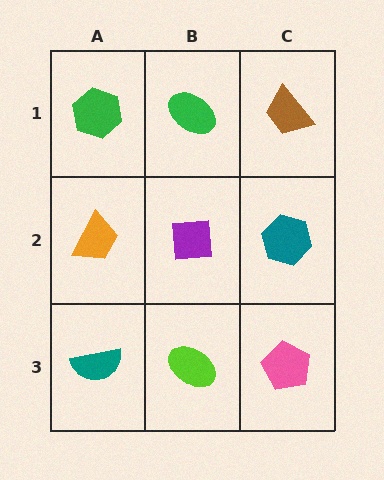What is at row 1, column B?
A green ellipse.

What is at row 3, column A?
A teal semicircle.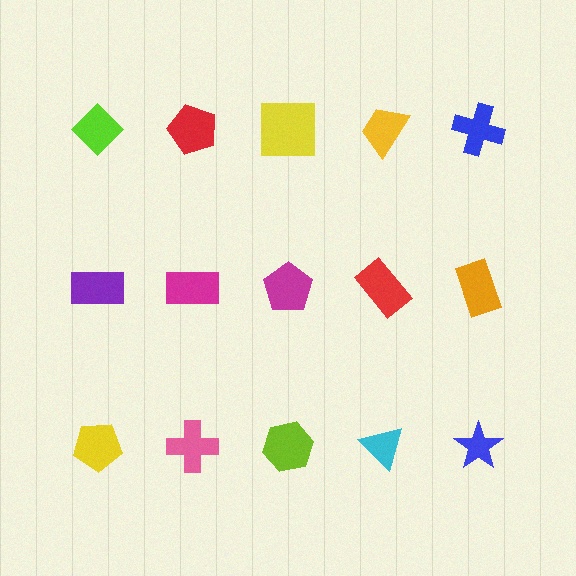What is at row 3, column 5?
A blue star.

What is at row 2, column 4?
A red rectangle.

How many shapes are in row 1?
5 shapes.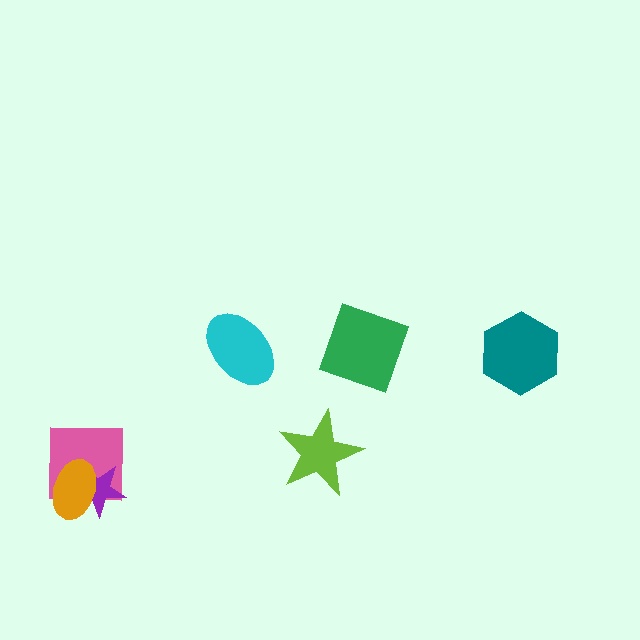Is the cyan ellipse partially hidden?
No, no other shape covers it.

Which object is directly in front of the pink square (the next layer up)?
The purple star is directly in front of the pink square.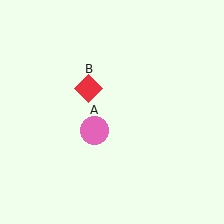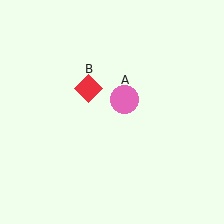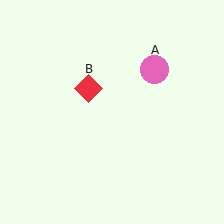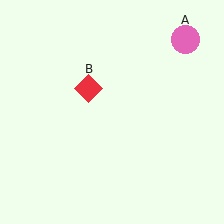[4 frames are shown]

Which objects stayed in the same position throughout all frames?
Red diamond (object B) remained stationary.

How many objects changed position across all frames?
1 object changed position: pink circle (object A).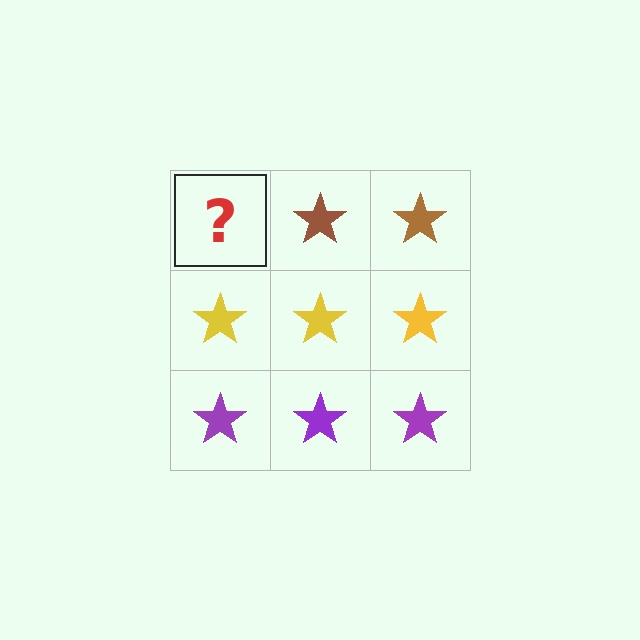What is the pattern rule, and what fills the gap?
The rule is that each row has a consistent color. The gap should be filled with a brown star.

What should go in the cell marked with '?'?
The missing cell should contain a brown star.